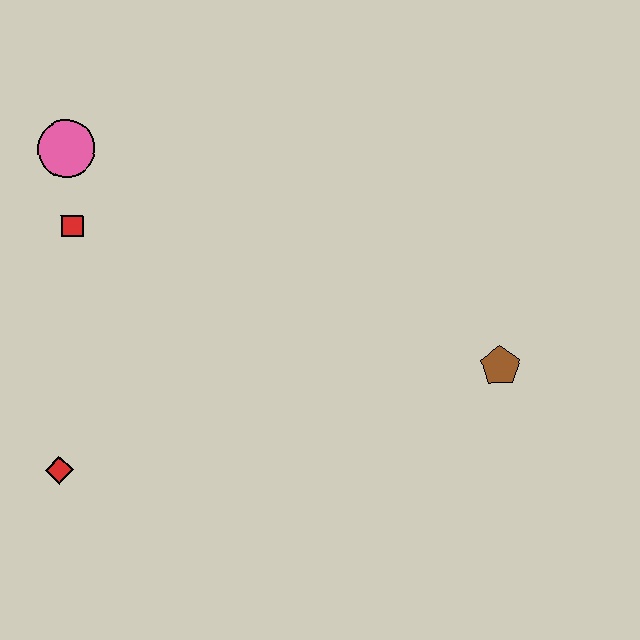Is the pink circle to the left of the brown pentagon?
Yes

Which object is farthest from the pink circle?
The brown pentagon is farthest from the pink circle.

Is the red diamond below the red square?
Yes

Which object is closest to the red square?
The pink circle is closest to the red square.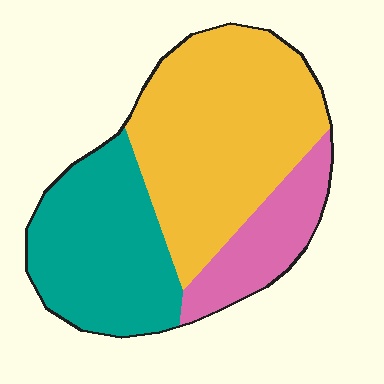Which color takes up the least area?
Pink, at roughly 15%.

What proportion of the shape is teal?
Teal covers 34% of the shape.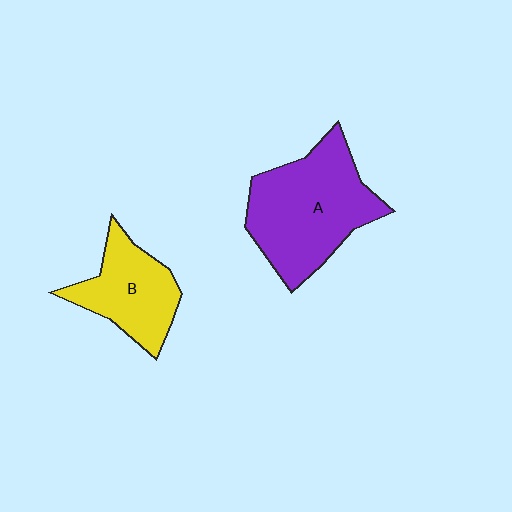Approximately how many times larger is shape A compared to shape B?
Approximately 1.6 times.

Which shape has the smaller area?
Shape B (yellow).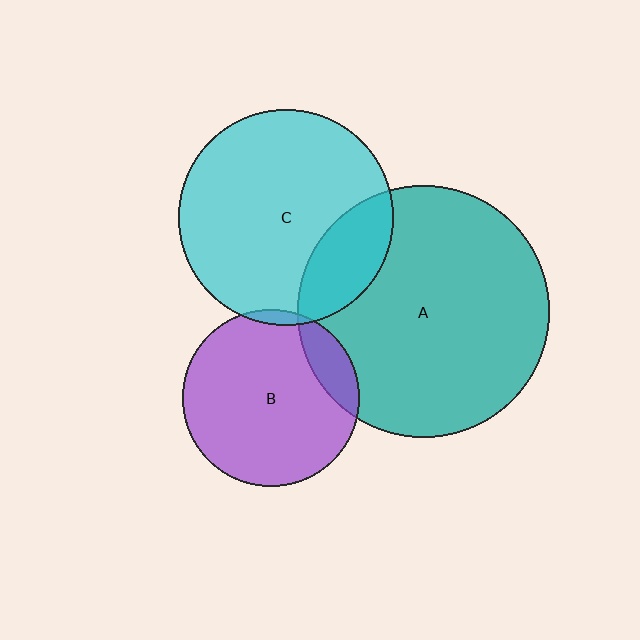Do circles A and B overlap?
Yes.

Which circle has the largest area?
Circle A (teal).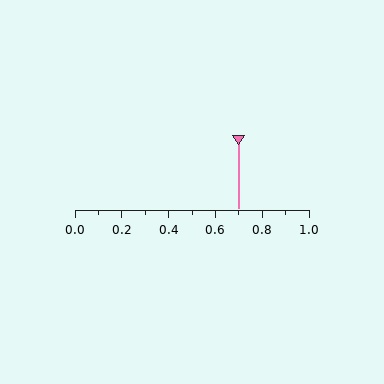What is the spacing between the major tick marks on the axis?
The major ticks are spaced 0.2 apart.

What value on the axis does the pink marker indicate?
The marker indicates approximately 0.7.